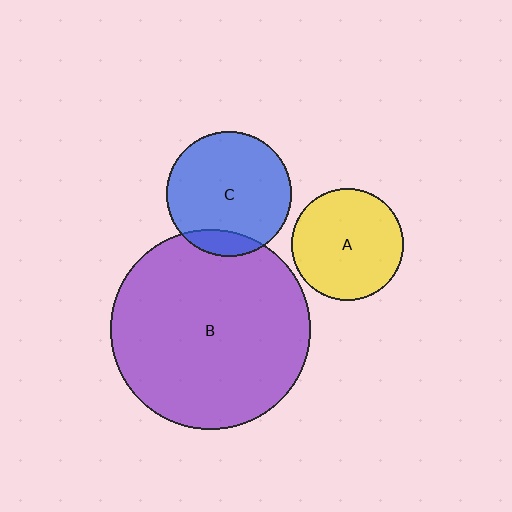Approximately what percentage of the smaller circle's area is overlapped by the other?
Approximately 10%.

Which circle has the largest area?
Circle B (purple).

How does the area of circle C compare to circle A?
Approximately 1.2 times.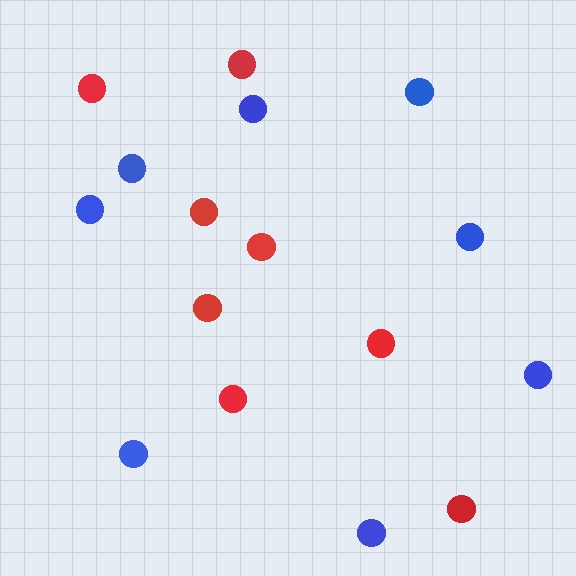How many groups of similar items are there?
There are 2 groups: one group of red circles (8) and one group of blue circles (8).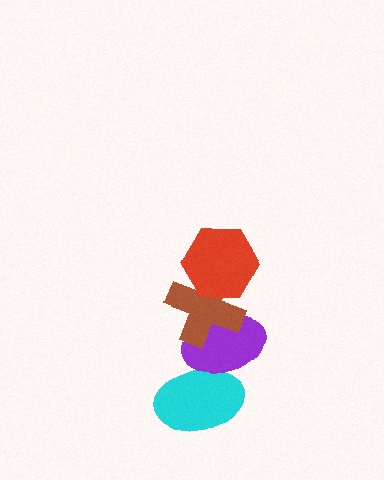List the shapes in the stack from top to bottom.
From top to bottom: the red hexagon, the brown cross, the purple ellipse, the cyan ellipse.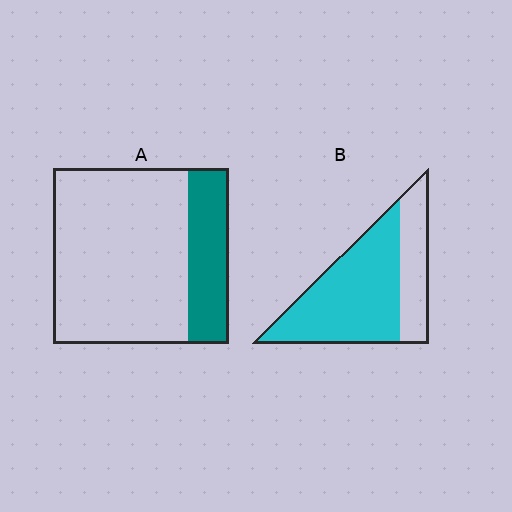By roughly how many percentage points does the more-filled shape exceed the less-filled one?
By roughly 45 percentage points (B over A).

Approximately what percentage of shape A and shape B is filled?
A is approximately 25% and B is approximately 70%.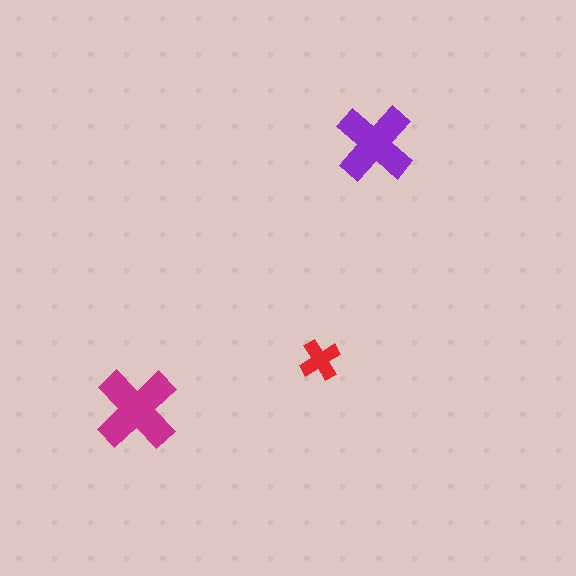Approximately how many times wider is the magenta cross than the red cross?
About 2 times wider.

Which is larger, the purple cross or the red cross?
The purple one.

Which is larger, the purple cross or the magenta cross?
The magenta one.